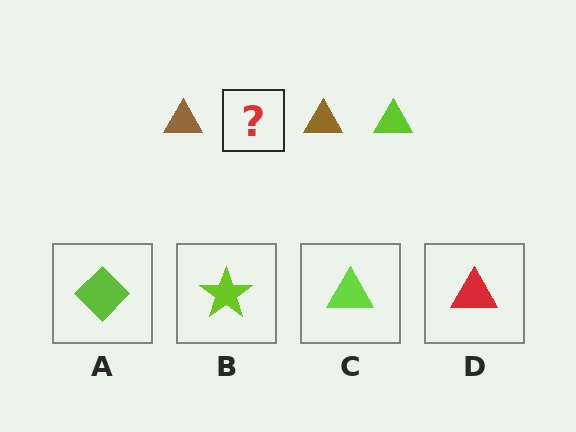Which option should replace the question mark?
Option C.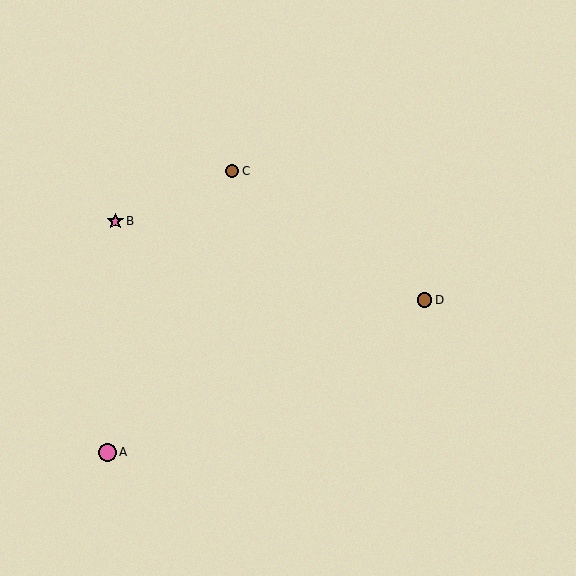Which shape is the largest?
The pink circle (labeled A) is the largest.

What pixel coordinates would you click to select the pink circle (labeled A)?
Click at (107, 452) to select the pink circle A.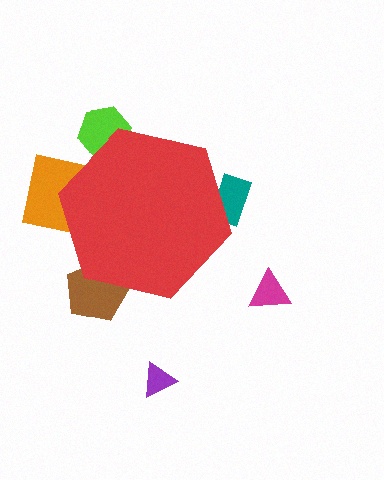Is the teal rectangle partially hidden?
Yes, the teal rectangle is partially hidden behind the red hexagon.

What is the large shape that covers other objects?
A red hexagon.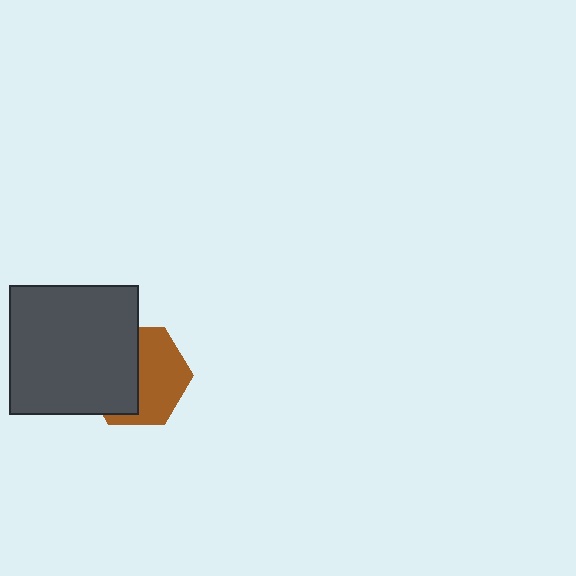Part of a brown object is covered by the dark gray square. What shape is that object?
It is a hexagon.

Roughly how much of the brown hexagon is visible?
About half of it is visible (roughly 51%).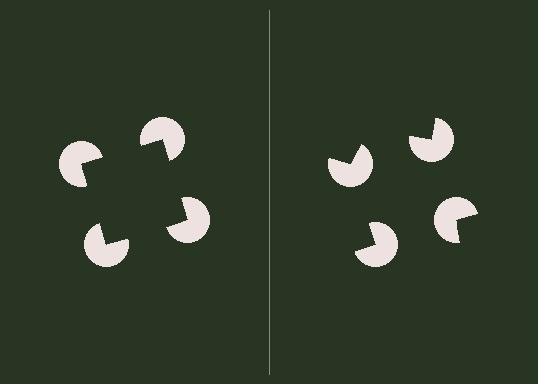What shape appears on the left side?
An illusory square.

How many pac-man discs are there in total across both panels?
8 — 4 on each side.